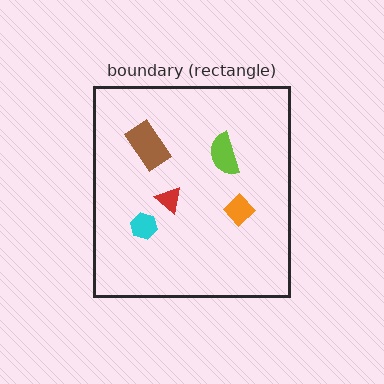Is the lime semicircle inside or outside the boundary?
Inside.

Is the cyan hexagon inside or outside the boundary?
Inside.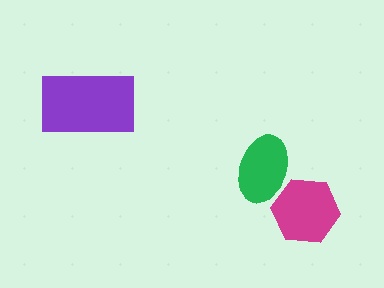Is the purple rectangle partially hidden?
No, no other shape covers it.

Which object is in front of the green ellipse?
The magenta hexagon is in front of the green ellipse.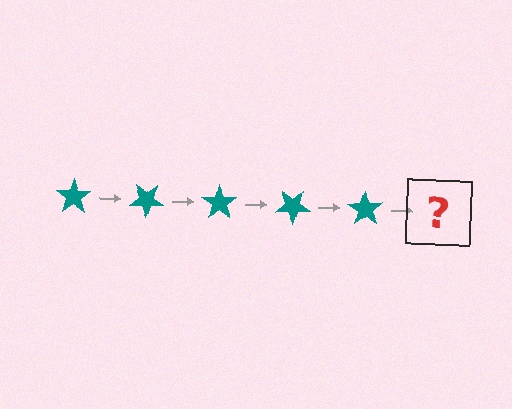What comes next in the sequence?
The next element should be a teal star rotated 175 degrees.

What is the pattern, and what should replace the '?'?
The pattern is that the star rotates 35 degrees each step. The '?' should be a teal star rotated 175 degrees.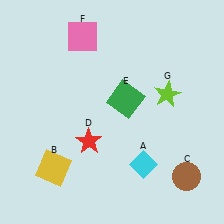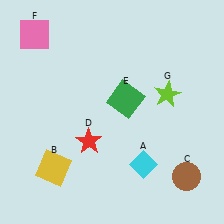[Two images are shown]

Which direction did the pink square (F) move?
The pink square (F) moved left.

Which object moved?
The pink square (F) moved left.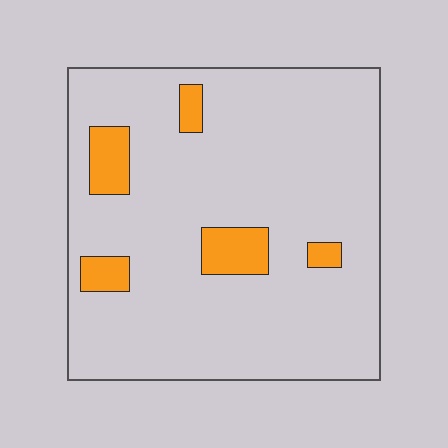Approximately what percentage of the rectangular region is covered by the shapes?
Approximately 10%.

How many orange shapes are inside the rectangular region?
5.